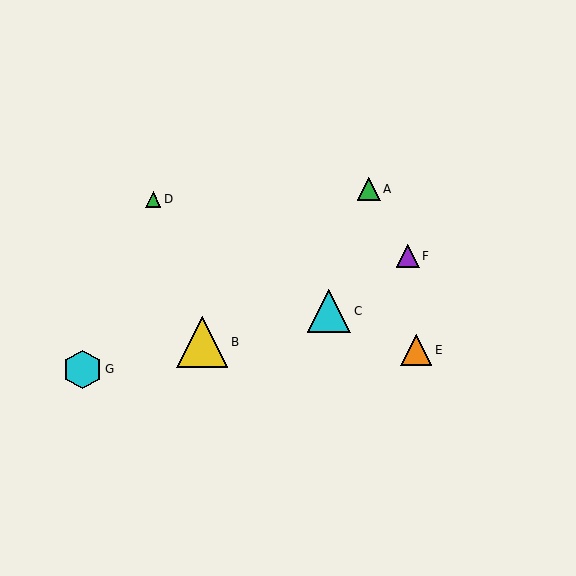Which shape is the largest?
The yellow triangle (labeled B) is the largest.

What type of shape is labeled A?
Shape A is a green triangle.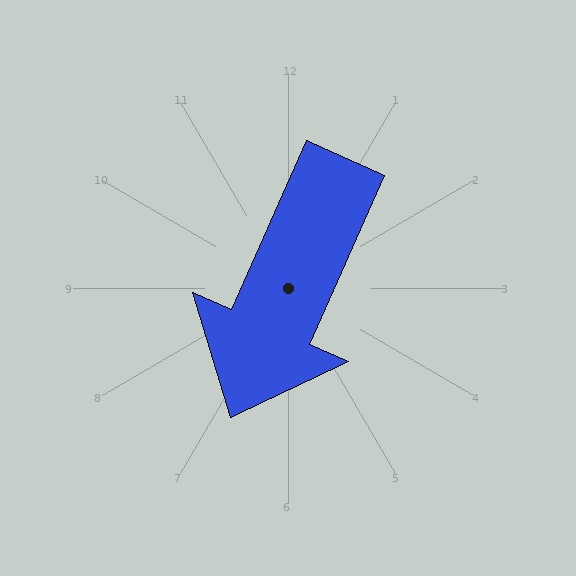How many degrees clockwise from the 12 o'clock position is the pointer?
Approximately 204 degrees.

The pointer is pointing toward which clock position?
Roughly 7 o'clock.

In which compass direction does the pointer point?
Southwest.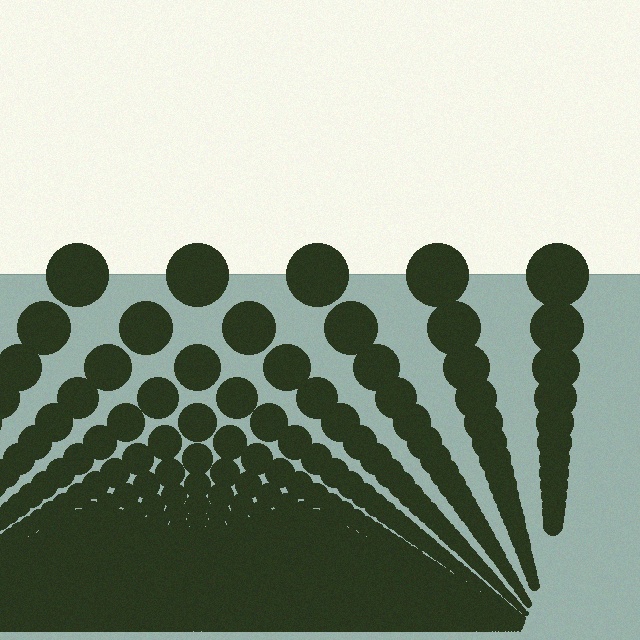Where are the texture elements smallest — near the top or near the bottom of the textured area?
Near the bottom.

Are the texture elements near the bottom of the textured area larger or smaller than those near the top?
Smaller. The gradient is inverted — elements near the bottom are smaller and denser.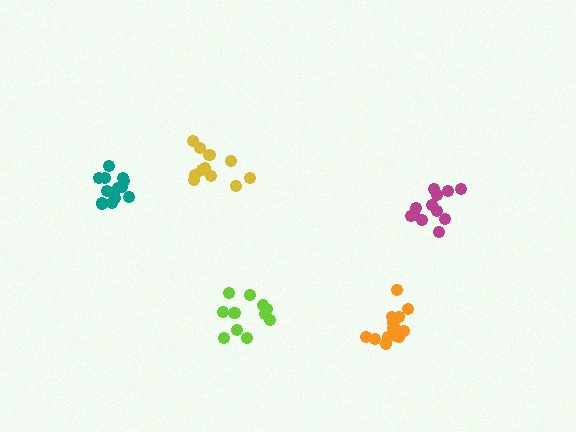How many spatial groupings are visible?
There are 5 spatial groupings.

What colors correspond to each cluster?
The clusters are colored: orange, yellow, lime, magenta, teal.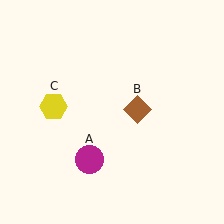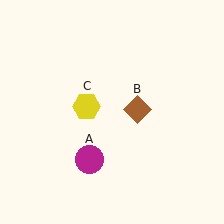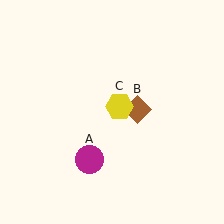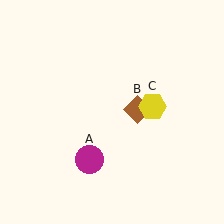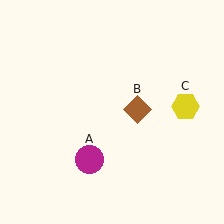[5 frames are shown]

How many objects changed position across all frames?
1 object changed position: yellow hexagon (object C).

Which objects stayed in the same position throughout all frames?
Magenta circle (object A) and brown diamond (object B) remained stationary.